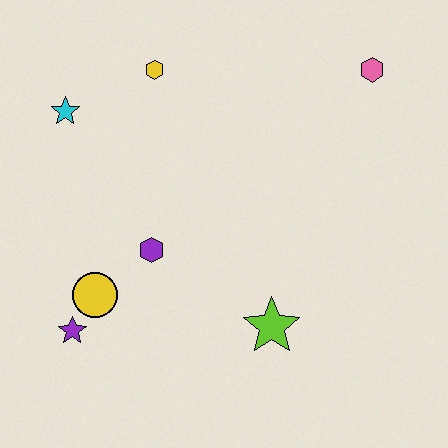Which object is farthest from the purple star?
The pink hexagon is farthest from the purple star.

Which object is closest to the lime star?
The purple hexagon is closest to the lime star.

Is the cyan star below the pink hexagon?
Yes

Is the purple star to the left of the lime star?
Yes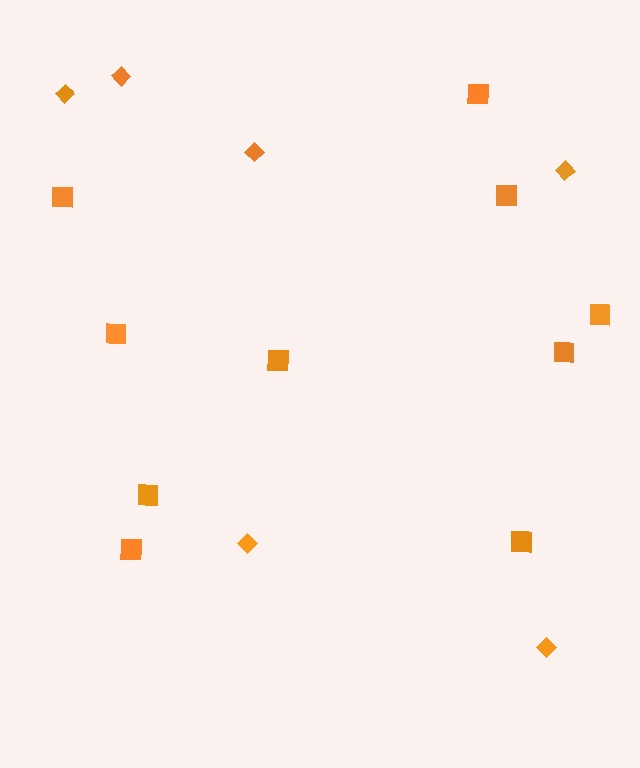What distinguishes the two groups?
There are 2 groups: one group of squares (10) and one group of diamonds (6).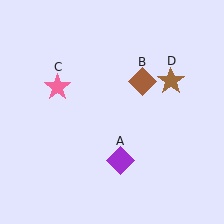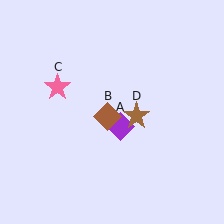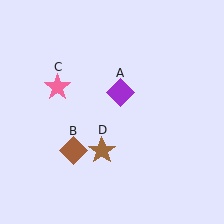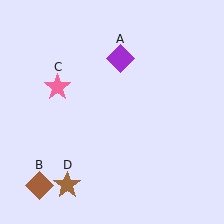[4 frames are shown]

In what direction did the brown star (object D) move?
The brown star (object D) moved down and to the left.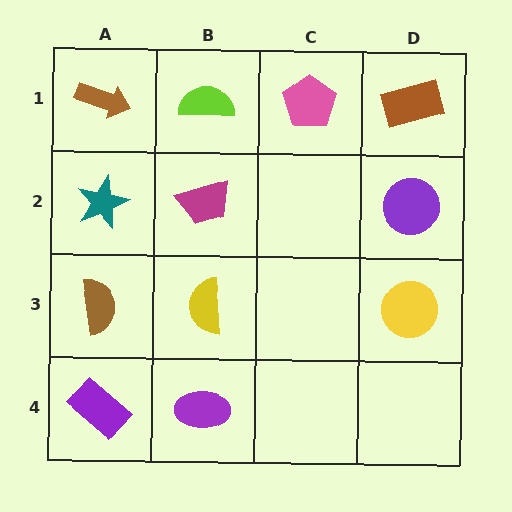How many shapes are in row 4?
2 shapes.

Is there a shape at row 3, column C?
No, that cell is empty.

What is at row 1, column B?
A lime semicircle.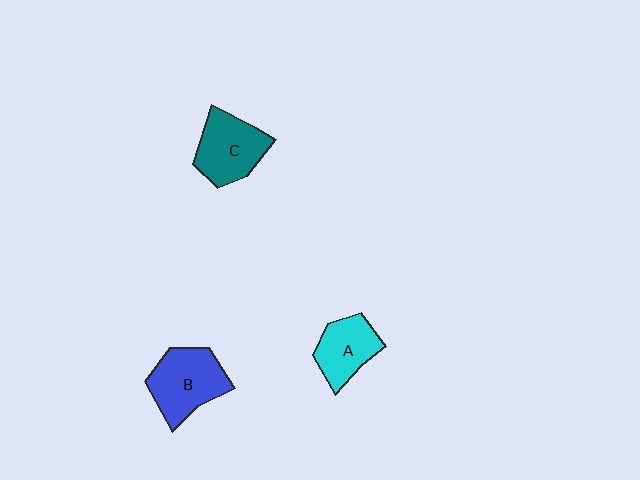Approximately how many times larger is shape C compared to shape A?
Approximately 1.2 times.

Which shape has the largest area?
Shape B (blue).